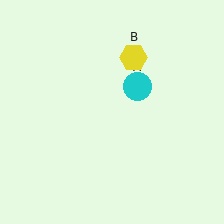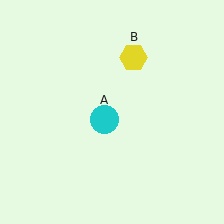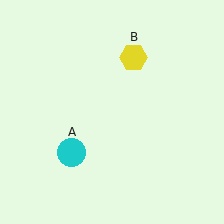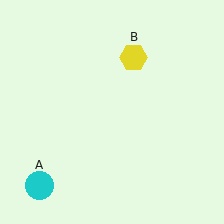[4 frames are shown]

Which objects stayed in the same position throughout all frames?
Yellow hexagon (object B) remained stationary.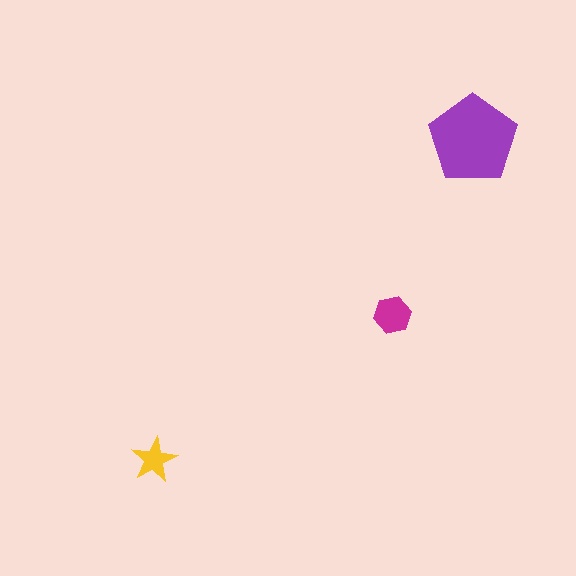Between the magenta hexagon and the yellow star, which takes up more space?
The magenta hexagon.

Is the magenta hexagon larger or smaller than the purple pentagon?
Smaller.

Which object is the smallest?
The yellow star.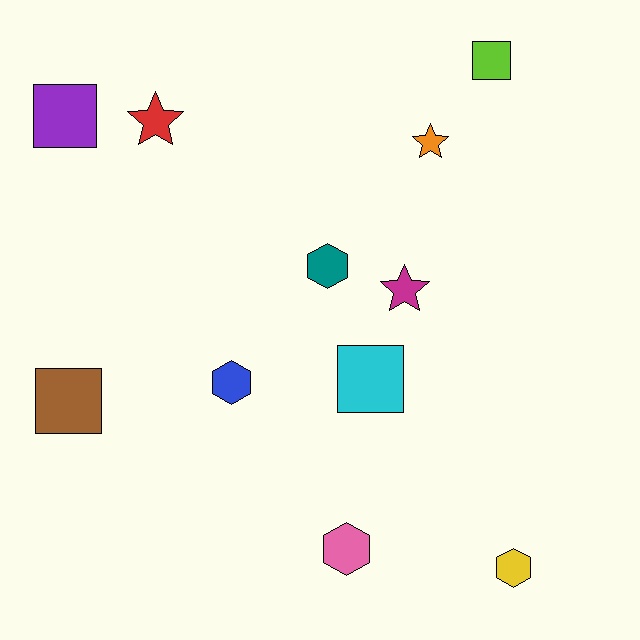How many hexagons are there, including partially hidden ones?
There are 4 hexagons.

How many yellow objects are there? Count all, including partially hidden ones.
There is 1 yellow object.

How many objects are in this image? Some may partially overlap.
There are 11 objects.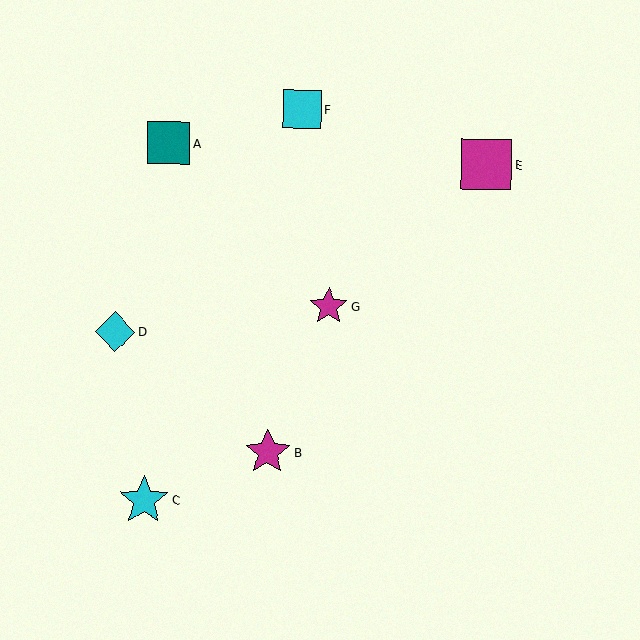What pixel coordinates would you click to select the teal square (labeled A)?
Click at (169, 143) to select the teal square A.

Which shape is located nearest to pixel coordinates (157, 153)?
The teal square (labeled A) at (169, 143) is nearest to that location.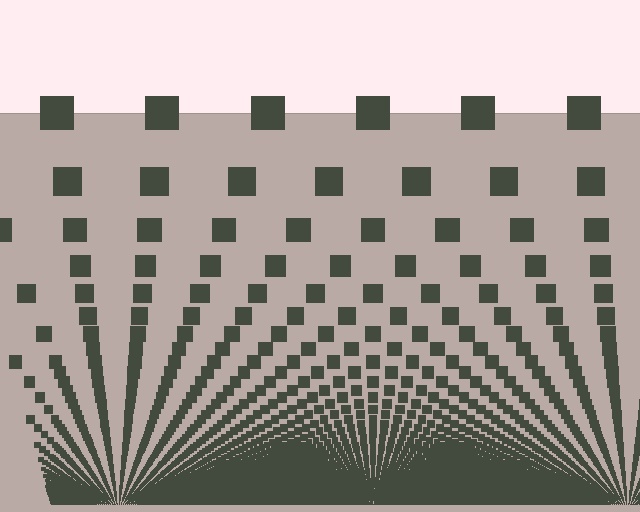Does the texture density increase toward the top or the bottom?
Density increases toward the bottom.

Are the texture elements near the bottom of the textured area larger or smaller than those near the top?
Smaller. The gradient is inverted — elements near the bottom are smaller and denser.